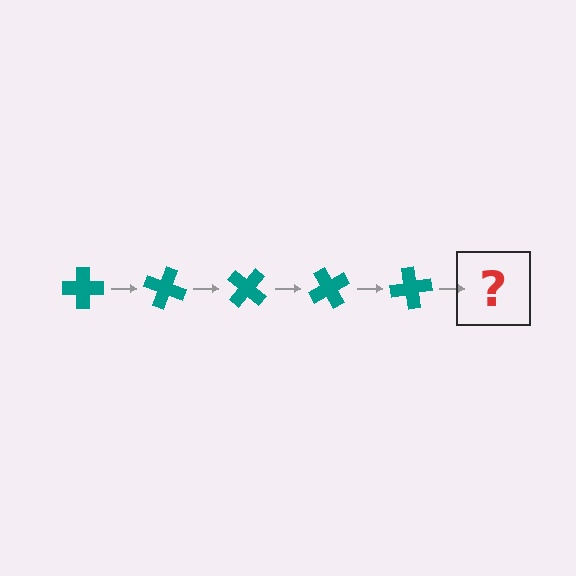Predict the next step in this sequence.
The next step is a teal cross rotated 100 degrees.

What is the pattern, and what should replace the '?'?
The pattern is that the cross rotates 20 degrees each step. The '?' should be a teal cross rotated 100 degrees.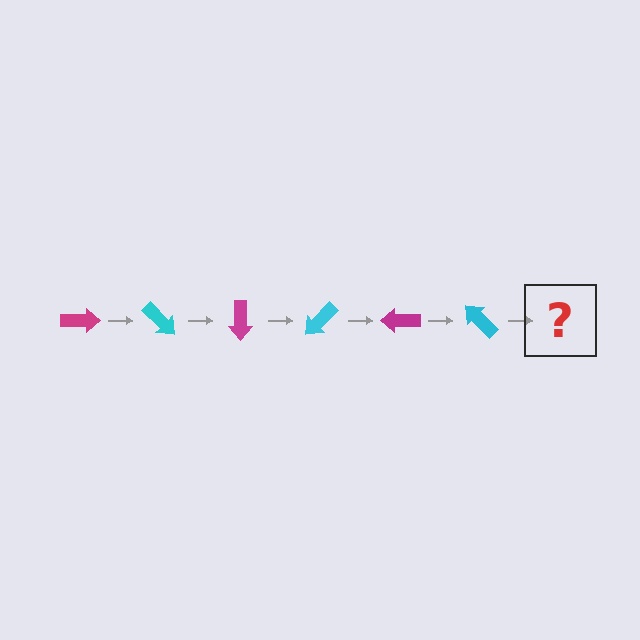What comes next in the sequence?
The next element should be a magenta arrow, rotated 270 degrees from the start.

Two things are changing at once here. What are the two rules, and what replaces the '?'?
The two rules are that it rotates 45 degrees each step and the color cycles through magenta and cyan. The '?' should be a magenta arrow, rotated 270 degrees from the start.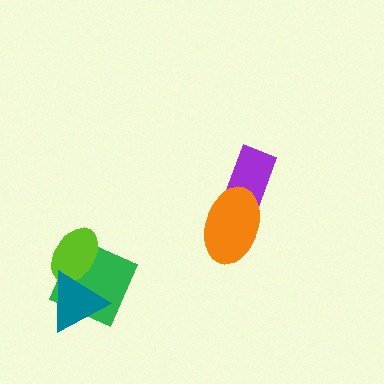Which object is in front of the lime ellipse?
The teal triangle is in front of the lime ellipse.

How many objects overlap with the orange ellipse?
1 object overlaps with the orange ellipse.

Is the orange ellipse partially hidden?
No, no other shape covers it.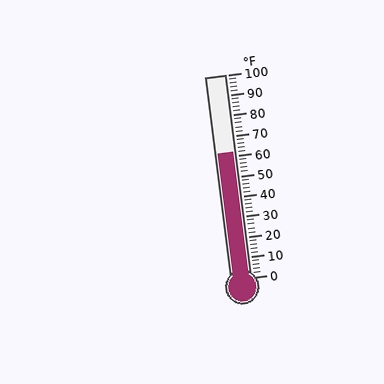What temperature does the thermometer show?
The thermometer shows approximately 62°F.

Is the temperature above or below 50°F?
The temperature is above 50°F.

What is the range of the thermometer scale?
The thermometer scale ranges from 0°F to 100°F.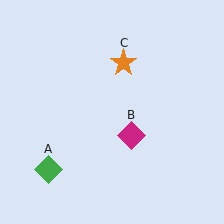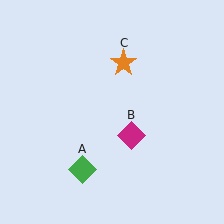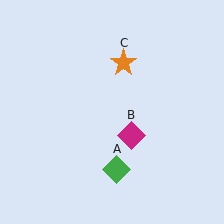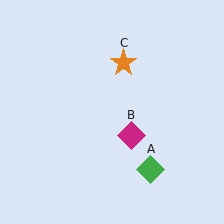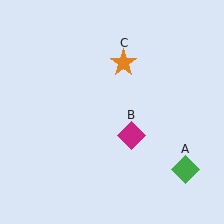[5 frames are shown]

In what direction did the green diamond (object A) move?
The green diamond (object A) moved right.